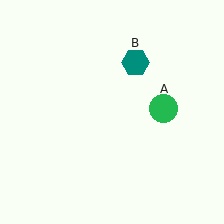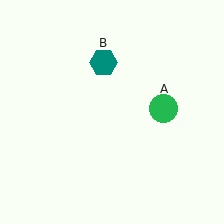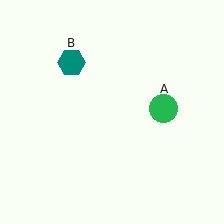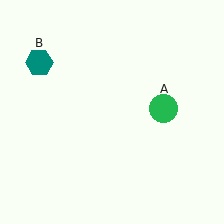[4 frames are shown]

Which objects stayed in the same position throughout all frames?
Green circle (object A) remained stationary.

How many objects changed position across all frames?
1 object changed position: teal hexagon (object B).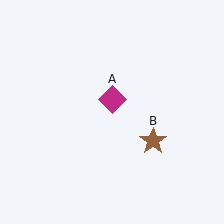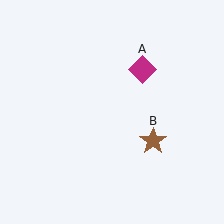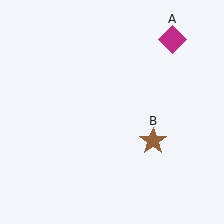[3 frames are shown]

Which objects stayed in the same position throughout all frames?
Brown star (object B) remained stationary.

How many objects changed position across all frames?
1 object changed position: magenta diamond (object A).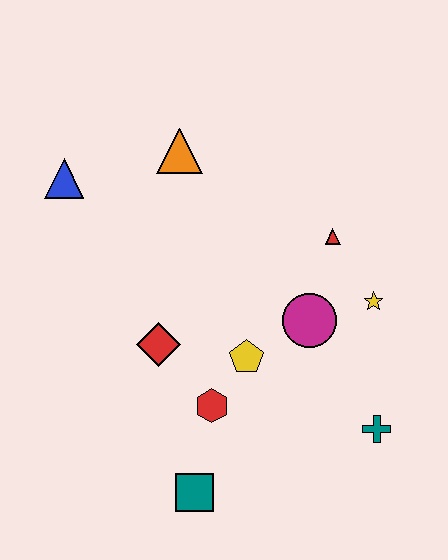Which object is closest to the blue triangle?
The orange triangle is closest to the blue triangle.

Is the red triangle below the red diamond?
No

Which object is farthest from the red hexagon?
The blue triangle is farthest from the red hexagon.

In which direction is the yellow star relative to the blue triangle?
The yellow star is to the right of the blue triangle.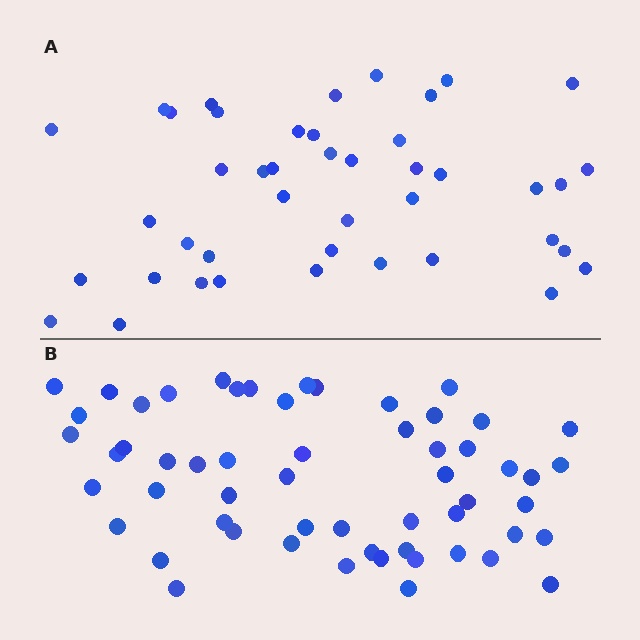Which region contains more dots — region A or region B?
Region B (the bottom region) has more dots.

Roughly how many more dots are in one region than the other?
Region B has approximately 15 more dots than region A.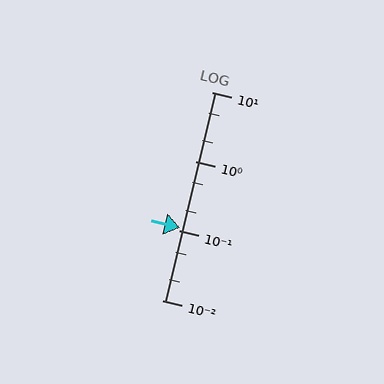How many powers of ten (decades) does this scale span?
The scale spans 3 decades, from 0.01 to 10.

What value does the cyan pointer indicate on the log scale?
The pointer indicates approximately 0.11.